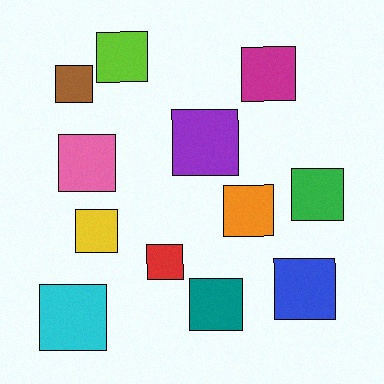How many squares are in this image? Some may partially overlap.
There are 12 squares.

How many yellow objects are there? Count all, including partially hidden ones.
There is 1 yellow object.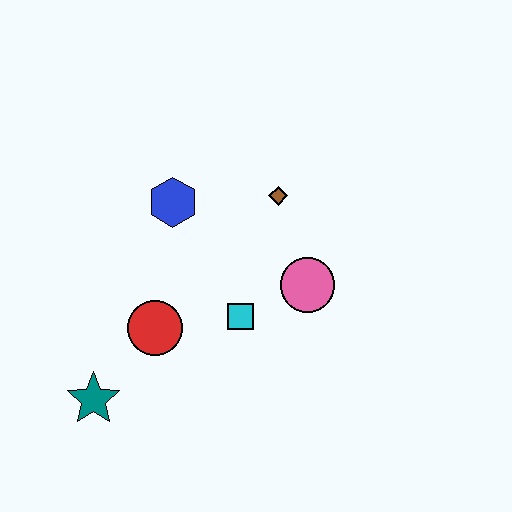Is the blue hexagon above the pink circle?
Yes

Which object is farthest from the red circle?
The brown diamond is farthest from the red circle.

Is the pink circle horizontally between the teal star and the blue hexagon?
No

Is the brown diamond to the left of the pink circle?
Yes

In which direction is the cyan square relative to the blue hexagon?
The cyan square is below the blue hexagon.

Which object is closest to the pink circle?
The cyan square is closest to the pink circle.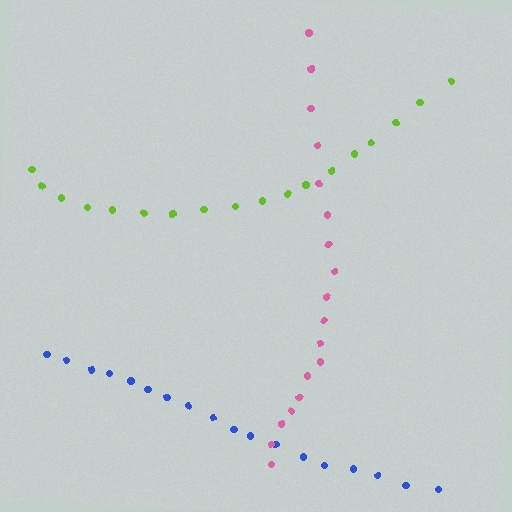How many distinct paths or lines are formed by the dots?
There are 3 distinct paths.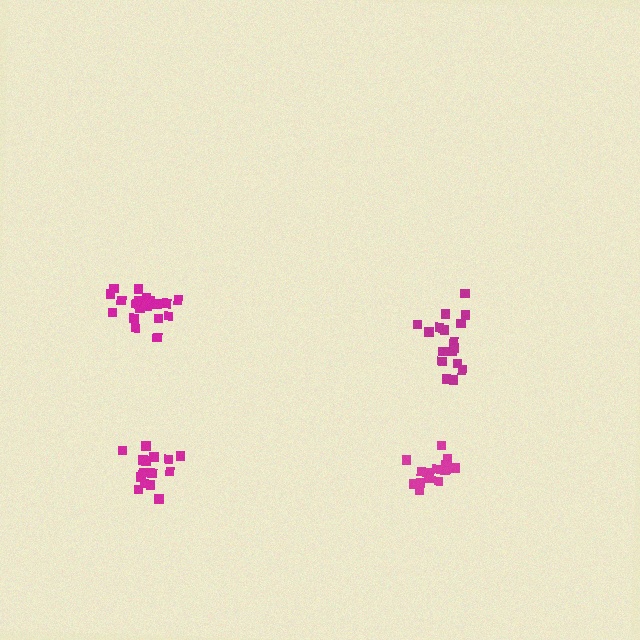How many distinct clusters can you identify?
There are 4 distinct clusters.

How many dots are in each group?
Group 1: 14 dots, Group 2: 17 dots, Group 3: 16 dots, Group 4: 19 dots (66 total).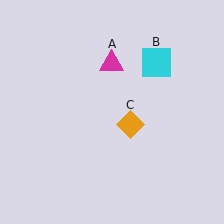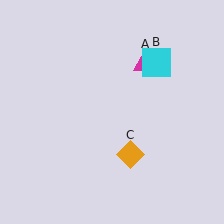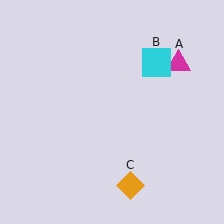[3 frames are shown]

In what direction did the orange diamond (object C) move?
The orange diamond (object C) moved down.